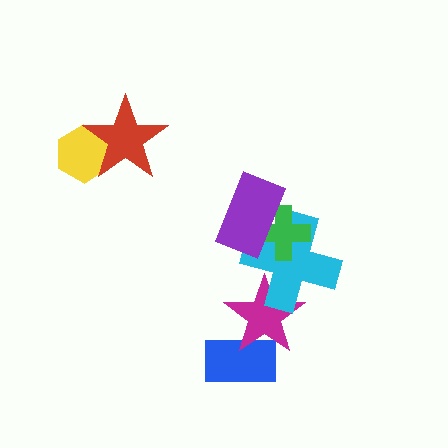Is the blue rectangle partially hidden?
Yes, it is partially covered by another shape.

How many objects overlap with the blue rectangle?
1 object overlaps with the blue rectangle.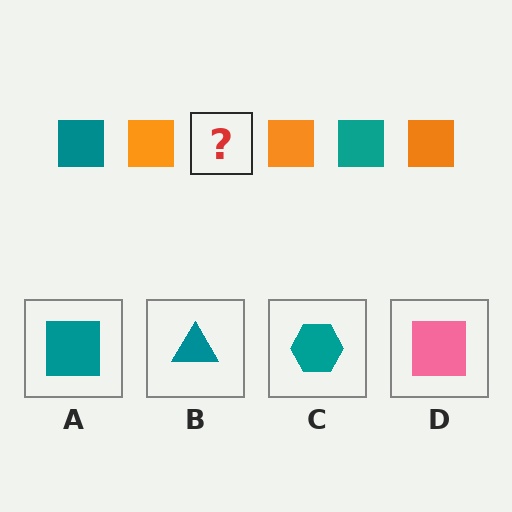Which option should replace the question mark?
Option A.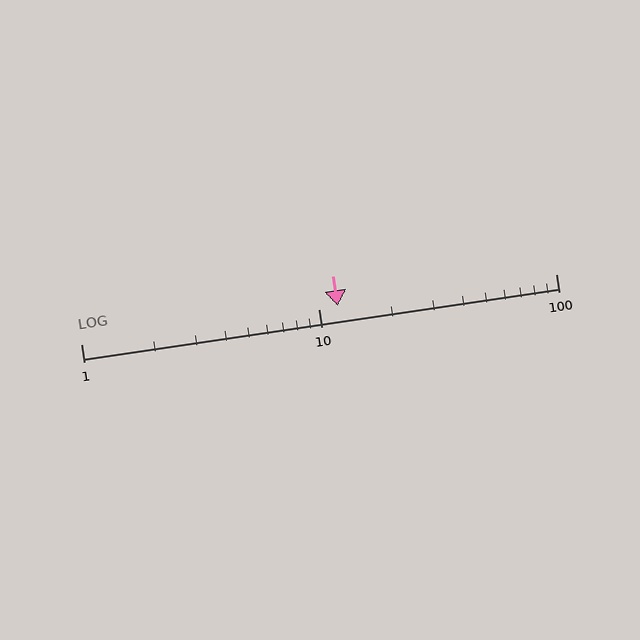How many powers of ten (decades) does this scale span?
The scale spans 2 decades, from 1 to 100.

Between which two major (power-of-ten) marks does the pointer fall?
The pointer is between 10 and 100.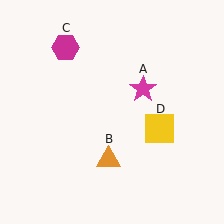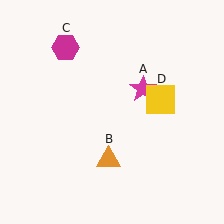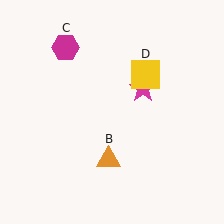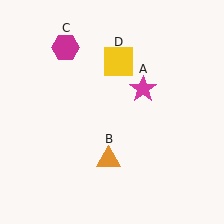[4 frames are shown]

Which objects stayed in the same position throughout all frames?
Magenta star (object A) and orange triangle (object B) and magenta hexagon (object C) remained stationary.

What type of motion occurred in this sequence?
The yellow square (object D) rotated counterclockwise around the center of the scene.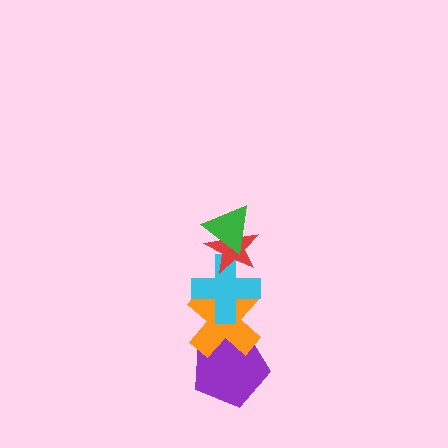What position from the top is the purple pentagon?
The purple pentagon is 5th from the top.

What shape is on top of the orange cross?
The cyan cross is on top of the orange cross.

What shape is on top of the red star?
The green triangle is on top of the red star.